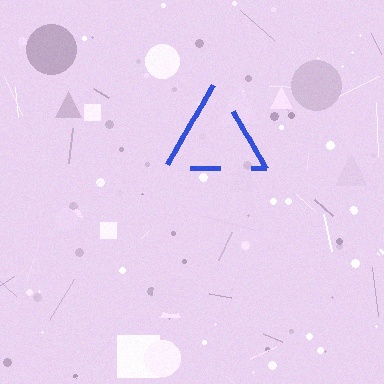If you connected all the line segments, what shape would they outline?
They would outline a triangle.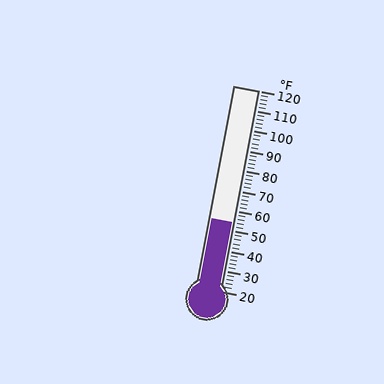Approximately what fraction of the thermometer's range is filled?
The thermometer is filled to approximately 35% of its range.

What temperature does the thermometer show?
The thermometer shows approximately 54°F.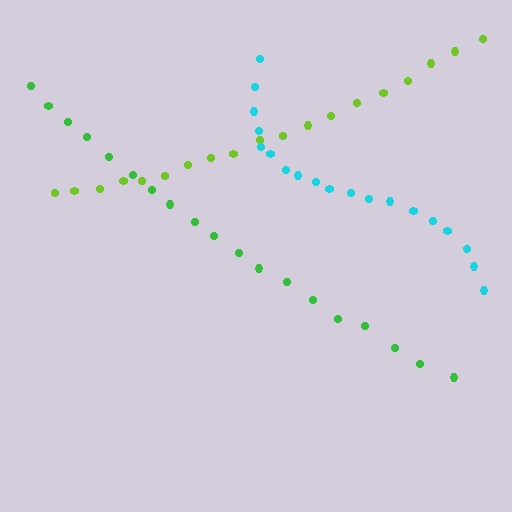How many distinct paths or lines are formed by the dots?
There are 3 distinct paths.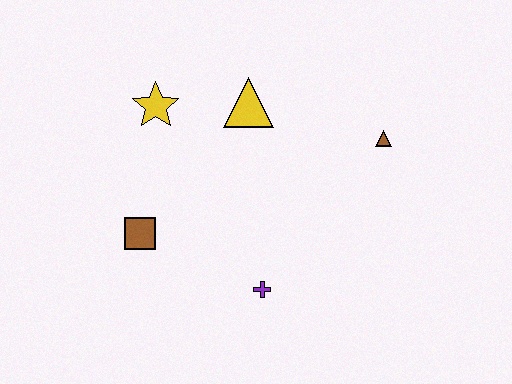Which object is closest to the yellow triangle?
The yellow star is closest to the yellow triangle.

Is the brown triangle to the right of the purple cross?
Yes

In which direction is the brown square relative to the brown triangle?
The brown square is to the left of the brown triangle.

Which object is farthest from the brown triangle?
The brown square is farthest from the brown triangle.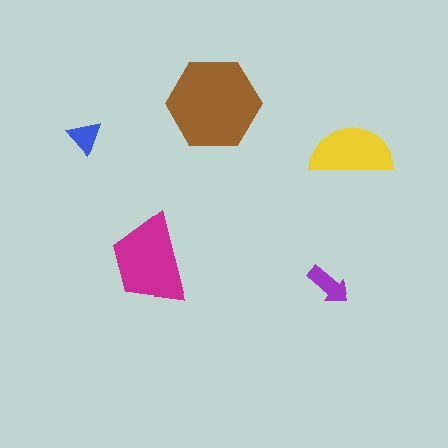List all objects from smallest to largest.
The blue triangle, the purple arrow, the yellow semicircle, the magenta trapezoid, the brown hexagon.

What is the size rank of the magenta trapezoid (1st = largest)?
2nd.